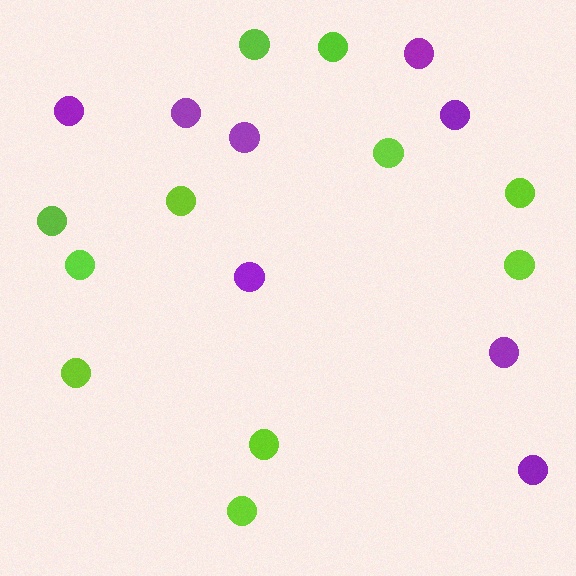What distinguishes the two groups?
There are 2 groups: one group of lime circles (11) and one group of purple circles (8).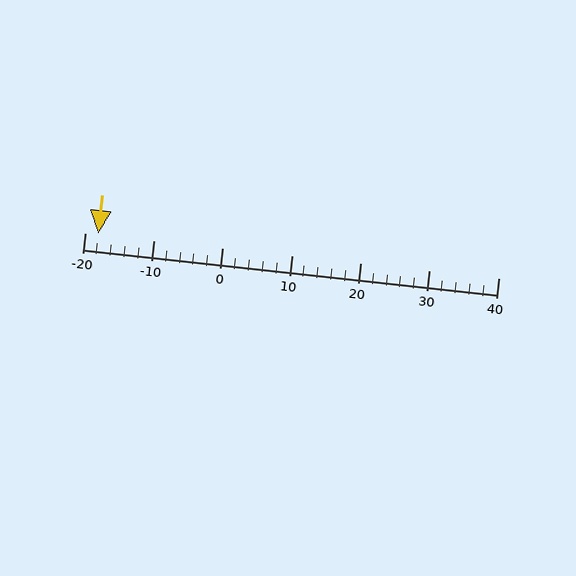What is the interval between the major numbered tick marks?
The major tick marks are spaced 10 units apart.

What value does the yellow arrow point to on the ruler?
The yellow arrow points to approximately -18.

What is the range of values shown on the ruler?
The ruler shows values from -20 to 40.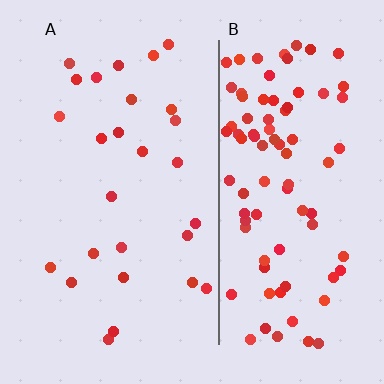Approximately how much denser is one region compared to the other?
Approximately 3.6× — region B over region A.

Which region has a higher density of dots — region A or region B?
B (the right).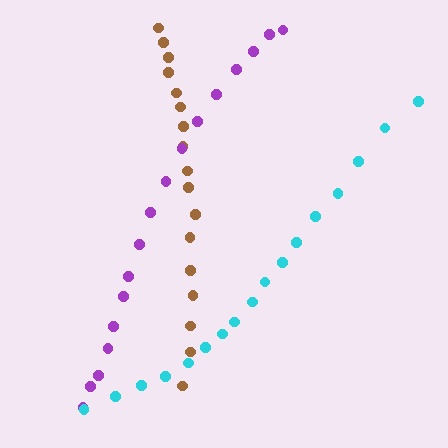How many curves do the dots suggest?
There are 3 distinct paths.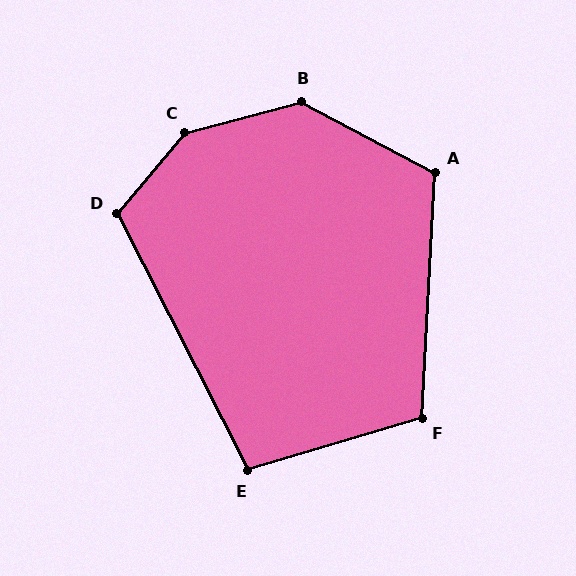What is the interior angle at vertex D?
Approximately 113 degrees (obtuse).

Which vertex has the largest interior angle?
C, at approximately 145 degrees.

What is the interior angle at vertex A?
Approximately 115 degrees (obtuse).